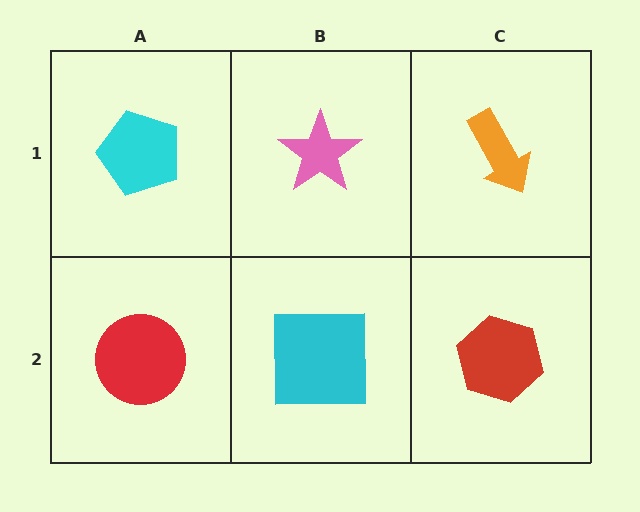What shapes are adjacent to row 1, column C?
A red hexagon (row 2, column C), a pink star (row 1, column B).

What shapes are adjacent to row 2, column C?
An orange arrow (row 1, column C), a cyan square (row 2, column B).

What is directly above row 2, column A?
A cyan pentagon.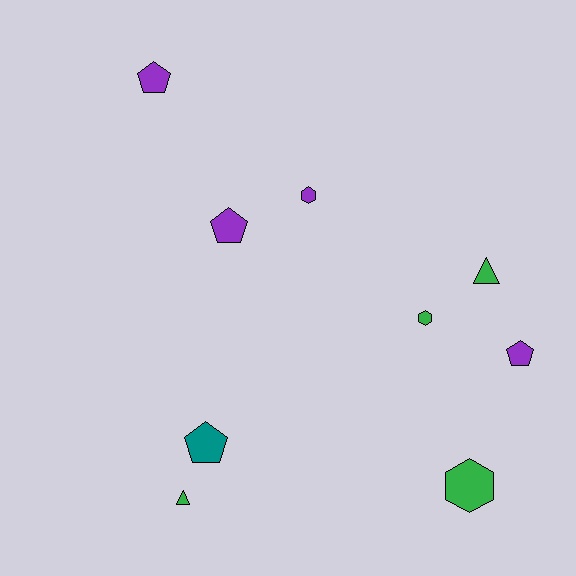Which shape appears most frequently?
Pentagon, with 4 objects.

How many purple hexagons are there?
There is 1 purple hexagon.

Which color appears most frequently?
Green, with 4 objects.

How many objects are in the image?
There are 9 objects.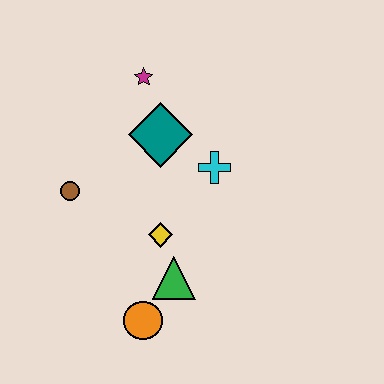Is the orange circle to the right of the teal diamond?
No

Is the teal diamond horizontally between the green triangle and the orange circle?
Yes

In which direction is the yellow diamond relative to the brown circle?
The yellow diamond is to the right of the brown circle.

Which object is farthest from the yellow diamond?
The magenta star is farthest from the yellow diamond.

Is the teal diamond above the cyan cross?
Yes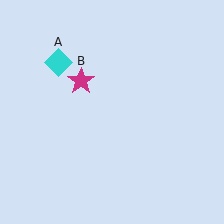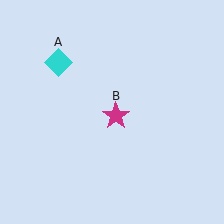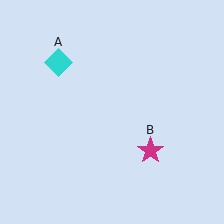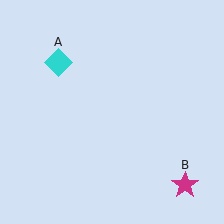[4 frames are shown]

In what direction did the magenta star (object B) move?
The magenta star (object B) moved down and to the right.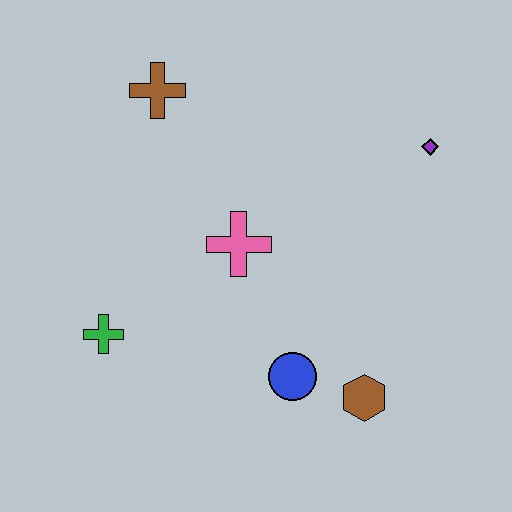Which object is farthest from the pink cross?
The purple diamond is farthest from the pink cross.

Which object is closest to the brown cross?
The pink cross is closest to the brown cross.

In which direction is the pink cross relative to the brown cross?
The pink cross is below the brown cross.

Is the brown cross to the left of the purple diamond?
Yes